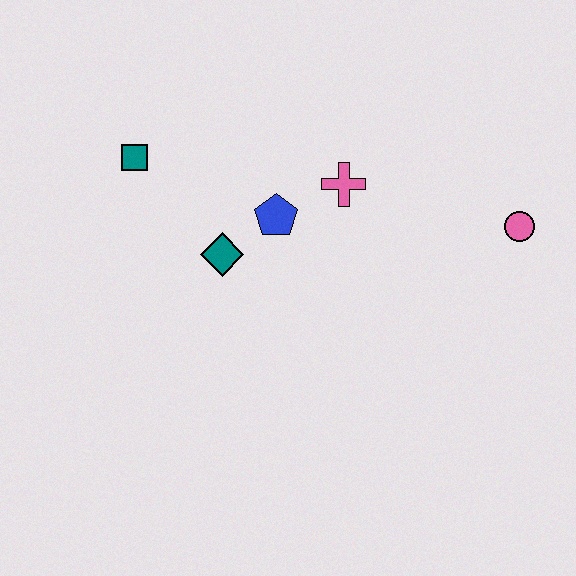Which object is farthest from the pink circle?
The teal square is farthest from the pink circle.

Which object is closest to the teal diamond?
The blue pentagon is closest to the teal diamond.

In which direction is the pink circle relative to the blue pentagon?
The pink circle is to the right of the blue pentagon.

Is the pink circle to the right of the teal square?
Yes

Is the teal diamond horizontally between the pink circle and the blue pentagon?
No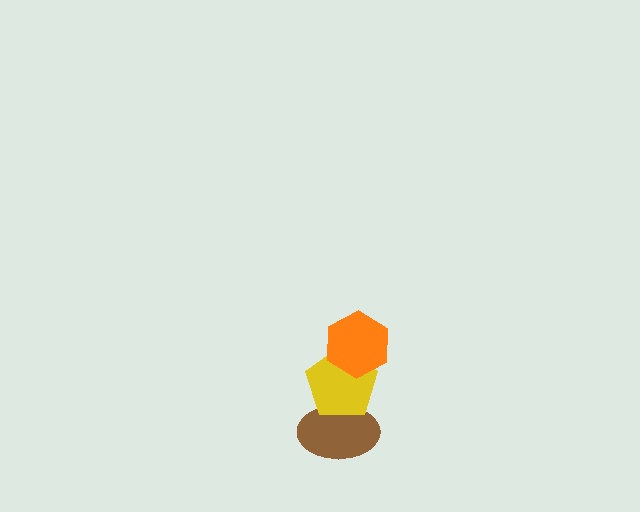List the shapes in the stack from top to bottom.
From top to bottom: the orange hexagon, the yellow pentagon, the brown ellipse.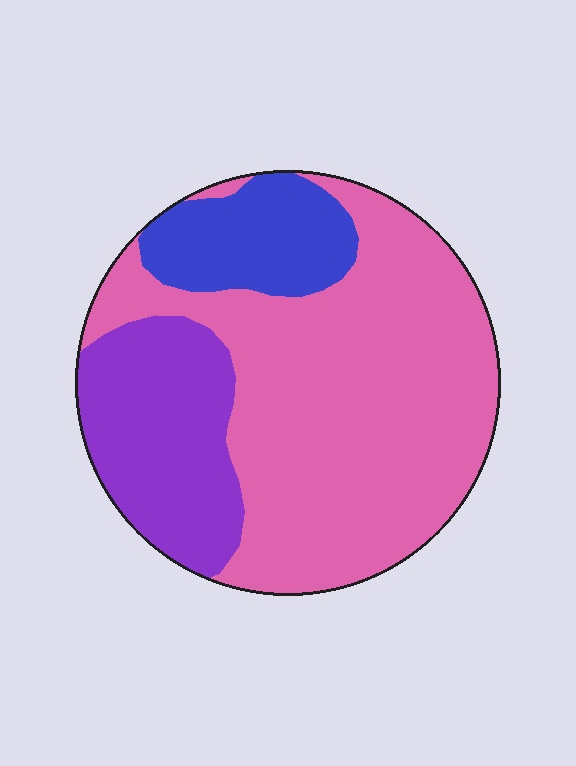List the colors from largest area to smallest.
From largest to smallest: pink, purple, blue.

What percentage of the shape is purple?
Purple takes up about one quarter (1/4) of the shape.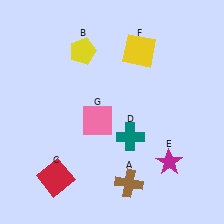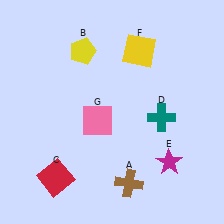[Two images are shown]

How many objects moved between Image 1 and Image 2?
1 object moved between the two images.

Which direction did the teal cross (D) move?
The teal cross (D) moved right.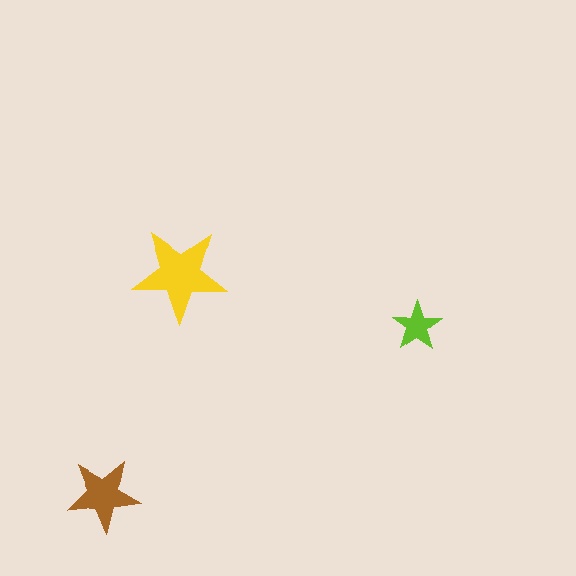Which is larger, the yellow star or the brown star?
The yellow one.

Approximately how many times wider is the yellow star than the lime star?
About 2 times wider.